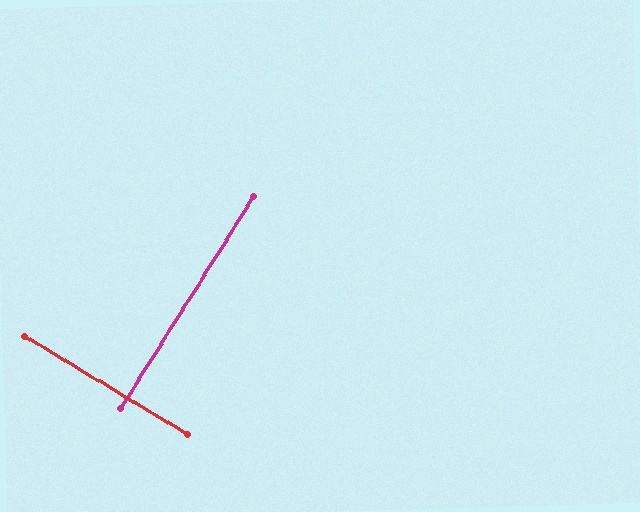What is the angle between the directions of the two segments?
Approximately 89 degrees.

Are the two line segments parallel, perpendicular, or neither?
Perpendicular — they meet at approximately 89°.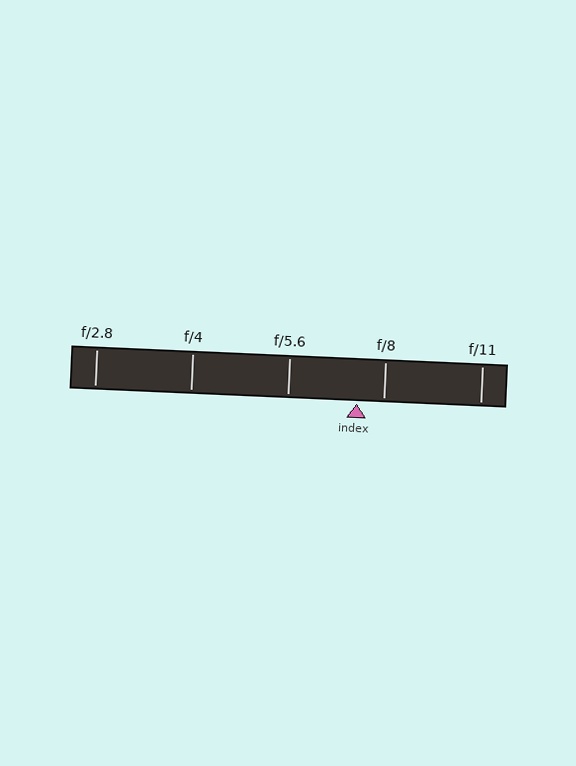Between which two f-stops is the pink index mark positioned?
The index mark is between f/5.6 and f/8.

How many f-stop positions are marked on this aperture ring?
There are 5 f-stop positions marked.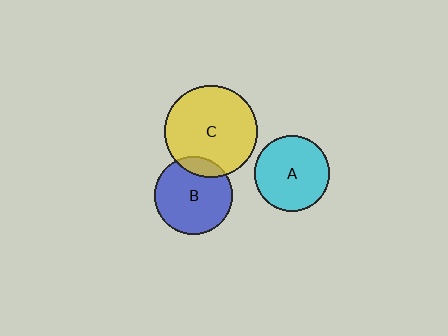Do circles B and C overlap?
Yes.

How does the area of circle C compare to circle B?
Approximately 1.4 times.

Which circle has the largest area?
Circle C (yellow).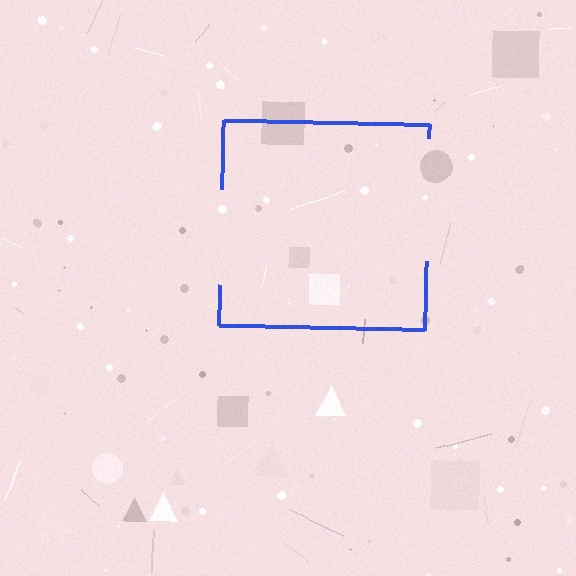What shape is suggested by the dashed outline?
The dashed outline suggests a square.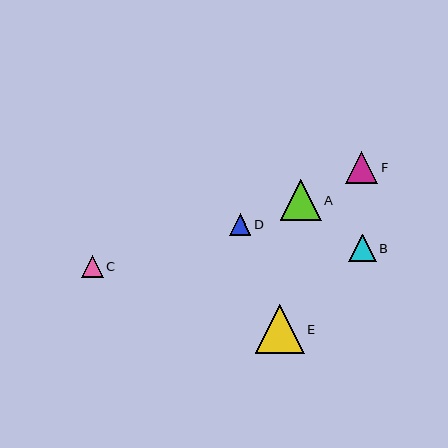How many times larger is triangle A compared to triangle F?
Triangle A is approximately 1.3 times the size of triangle F.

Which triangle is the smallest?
Triangle D is the smallest with a size of approximately 22 pixels.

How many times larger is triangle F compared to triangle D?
Triangle F is approximately 1.5 times the size of triangle D.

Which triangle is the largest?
Triangle E is the largest with a size of approximately 49 pixels.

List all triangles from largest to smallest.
From largest to smallest: E, A, F, B, C, D.